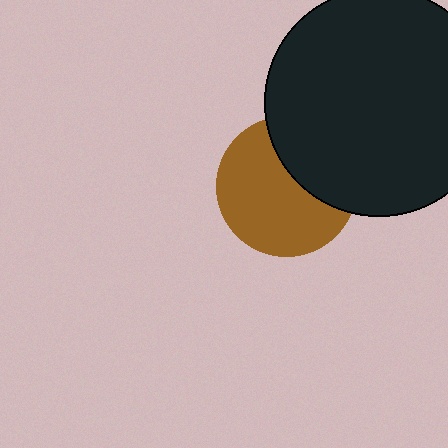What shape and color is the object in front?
The object in front is a black circle.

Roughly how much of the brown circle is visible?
Most of it is visible (roughly 65%).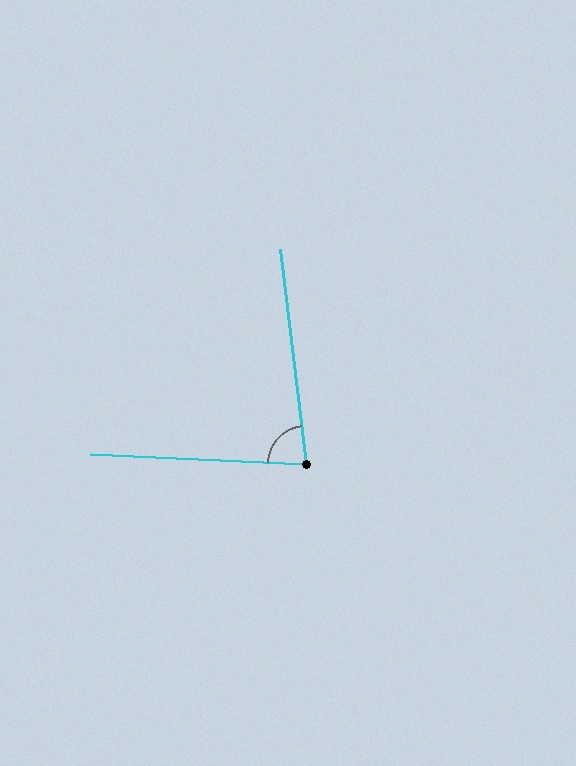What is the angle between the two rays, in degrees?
Approximately 81 degrees.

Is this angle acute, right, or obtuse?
It is acute.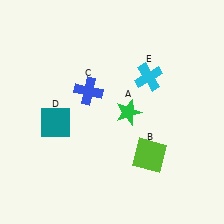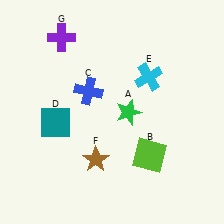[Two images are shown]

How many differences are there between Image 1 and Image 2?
There are 2 differences between the two images.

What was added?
A brown star (F), a purple cross (G) were added in Image 2.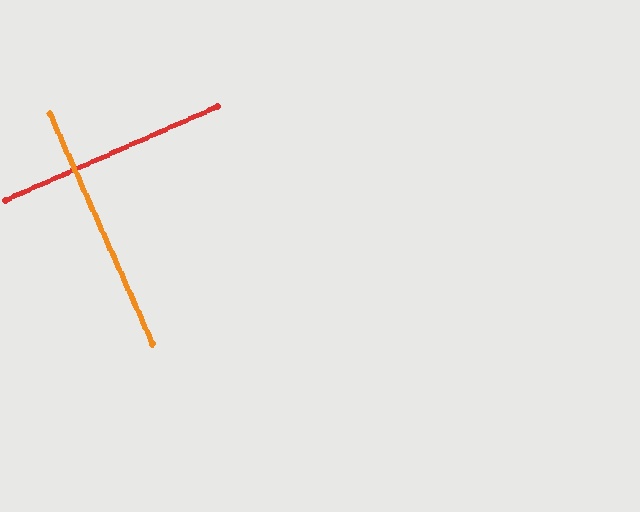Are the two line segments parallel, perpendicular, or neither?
Perpendicular — they meet at approximately 90°.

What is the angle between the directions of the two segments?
Approximately 90 degrees.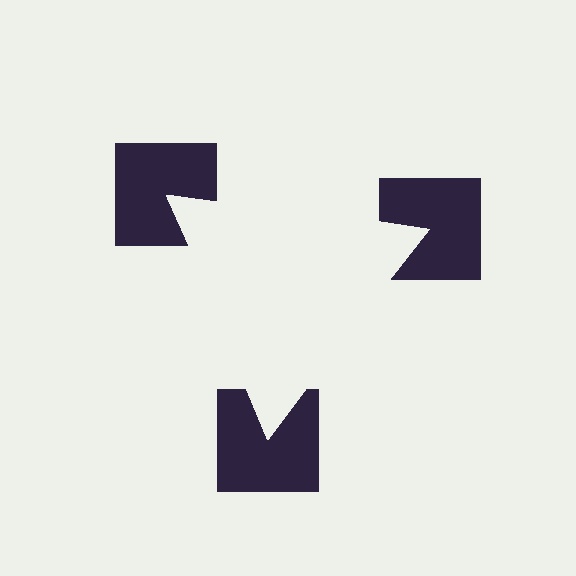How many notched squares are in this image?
There are 3 — one at each vertex of the illusory triangle.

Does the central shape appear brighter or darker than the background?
It typically appears slightly brighter than the background, even though no actual brightness change is drawn.